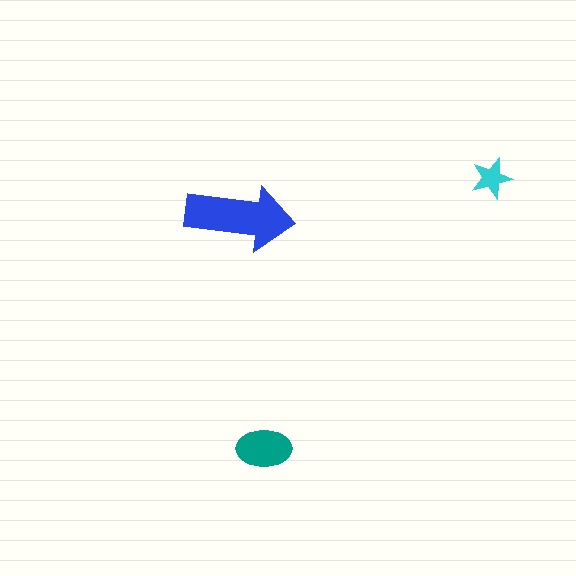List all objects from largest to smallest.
The blue arrow, the teal ellipse, the cyan star.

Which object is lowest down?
The teal ellipse is bottommost.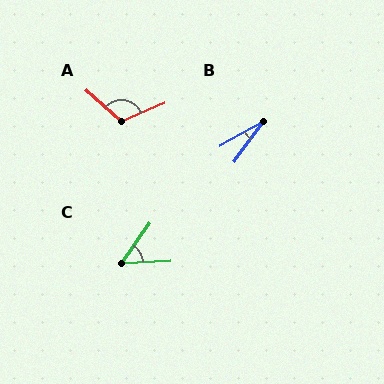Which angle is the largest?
A, at approximately 115 degrees.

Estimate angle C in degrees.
Approximately 52 degrees.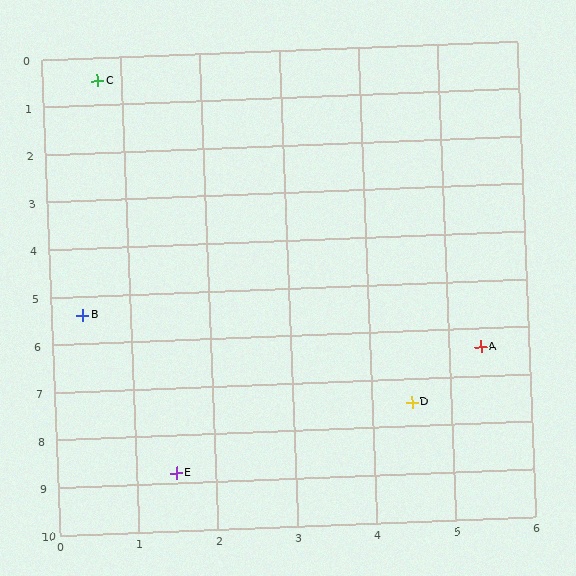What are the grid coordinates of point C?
Point C is at approximately (0.7, 0.5).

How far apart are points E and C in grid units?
Points E and C are about 8.3 grid units apart.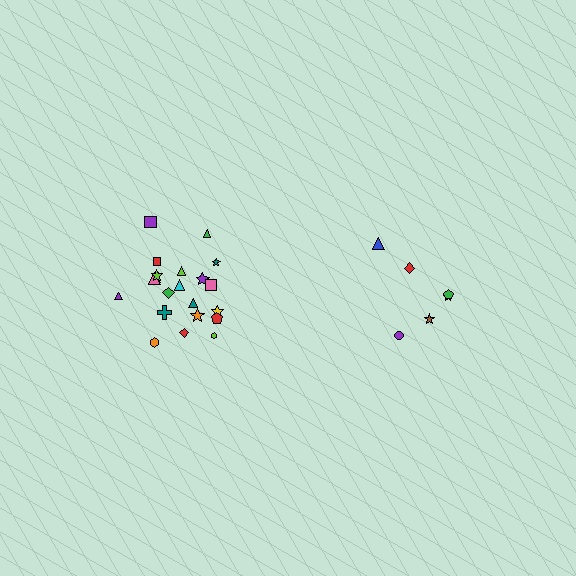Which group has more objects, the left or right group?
The left group.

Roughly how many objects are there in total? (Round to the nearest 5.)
Roughly 30 objects in total.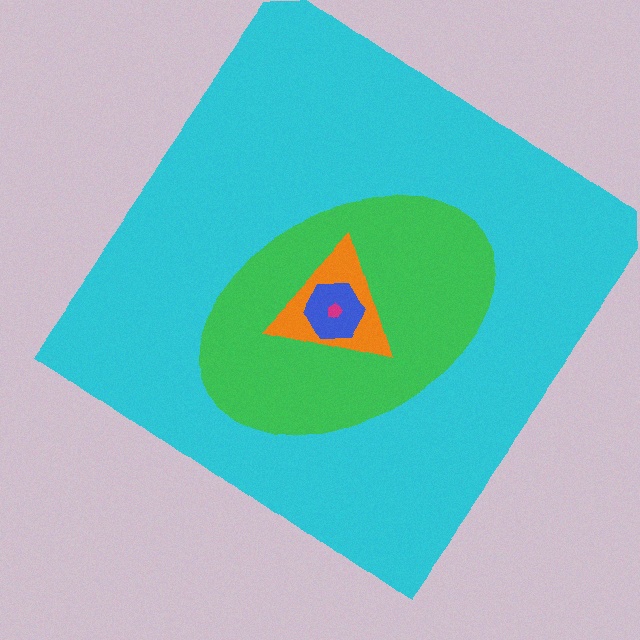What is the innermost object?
The magenta pentagon.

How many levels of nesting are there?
5.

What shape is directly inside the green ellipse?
The orange triangle.